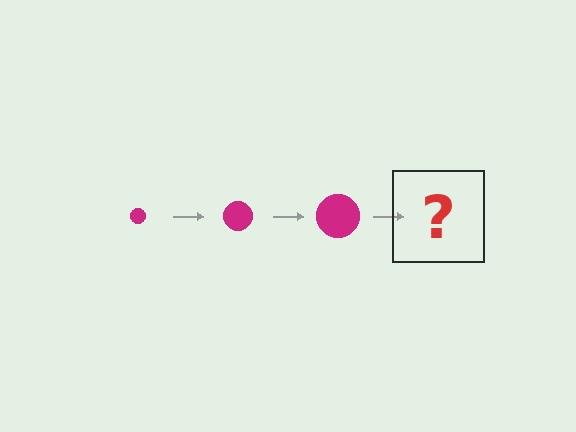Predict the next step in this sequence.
The next step is a magenta circle, larger than the previous one.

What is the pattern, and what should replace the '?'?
The pattern is that the circle gets progressively larger each step. The '?' should be a magenta circle, larger than the previous one.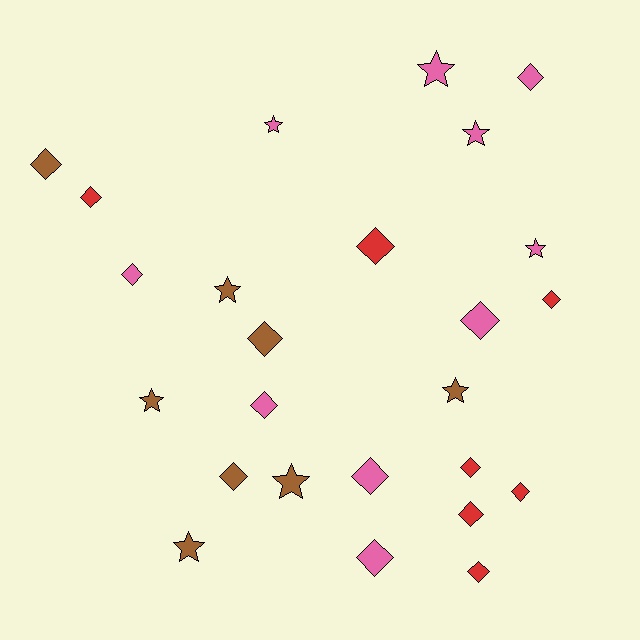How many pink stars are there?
There are 4 pink stars.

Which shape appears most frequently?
Diamond, with 16 objects.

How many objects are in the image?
There are 25 objects.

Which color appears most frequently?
Pink, with 10 objects.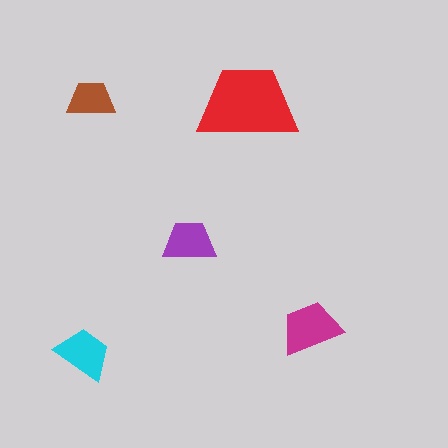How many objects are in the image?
There are 5 objects in the image.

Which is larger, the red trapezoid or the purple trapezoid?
The red one.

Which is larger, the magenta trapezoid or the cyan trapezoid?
The magenta one.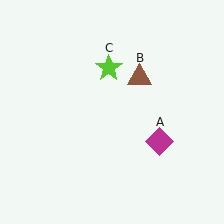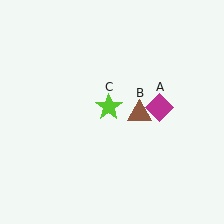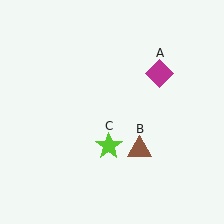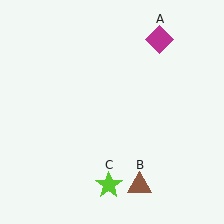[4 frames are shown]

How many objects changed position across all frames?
3 objects changed position: magenta diamond (object A), brown triangle (object B), lime star (object C).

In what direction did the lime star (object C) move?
The lime star (object C) moved down.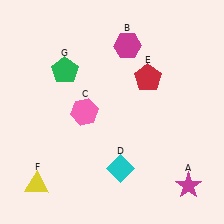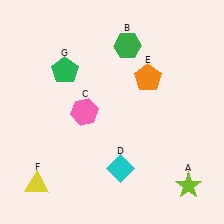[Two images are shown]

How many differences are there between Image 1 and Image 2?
There are 3 differences between the two images.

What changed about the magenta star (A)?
In Image 1, A is magenta. In Image 2, it changed to lime.